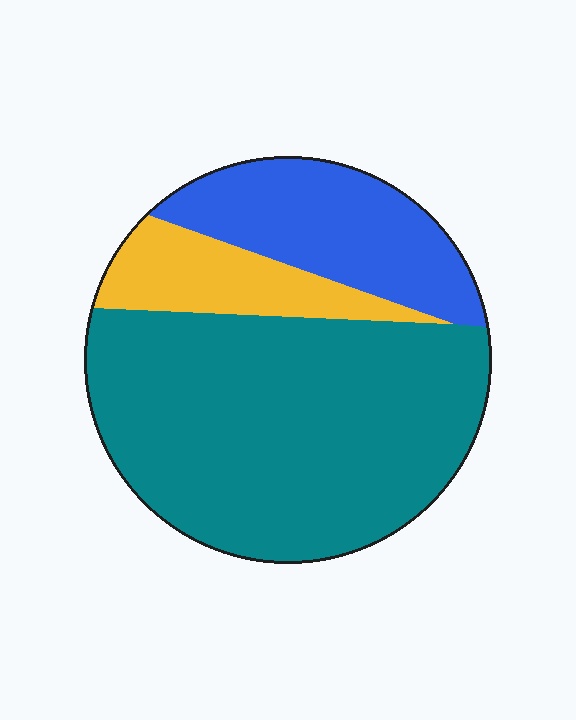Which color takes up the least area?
Yellow, at roughly 15%.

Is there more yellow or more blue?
Blue.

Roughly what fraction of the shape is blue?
Blue covers 23% of the shape.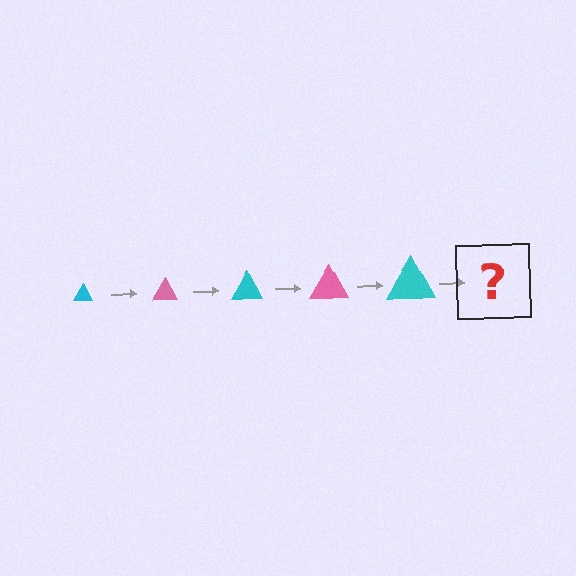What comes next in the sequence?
The next element should be a pink triangle, larger than the previous one.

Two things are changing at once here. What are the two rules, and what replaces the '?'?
The two rules are that the triangle grows larger each step and the color cycles through cyan and pink. The '?' should be a pink triangle, larger than the previous one.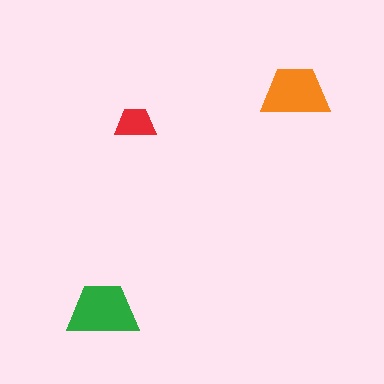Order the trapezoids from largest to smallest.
the green one, the orange one, the red one.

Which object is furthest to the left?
The green trapezoid is leftmost.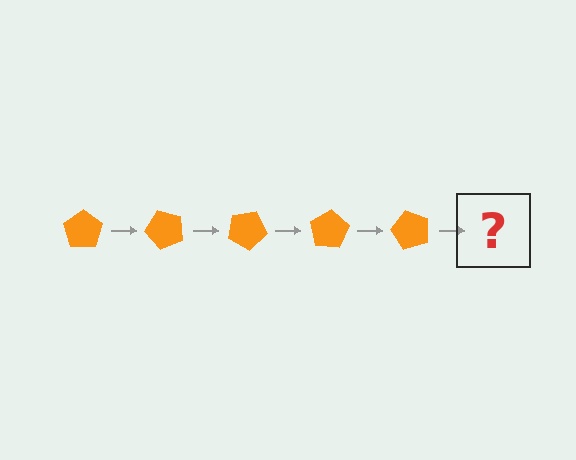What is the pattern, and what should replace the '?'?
The pattern is that the pentagon rotates 50 degrees each step. The '?' should be an orange pentagon rotated 250 degrees.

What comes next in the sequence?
The next element should be an orange pentagon rotated 250 degrees.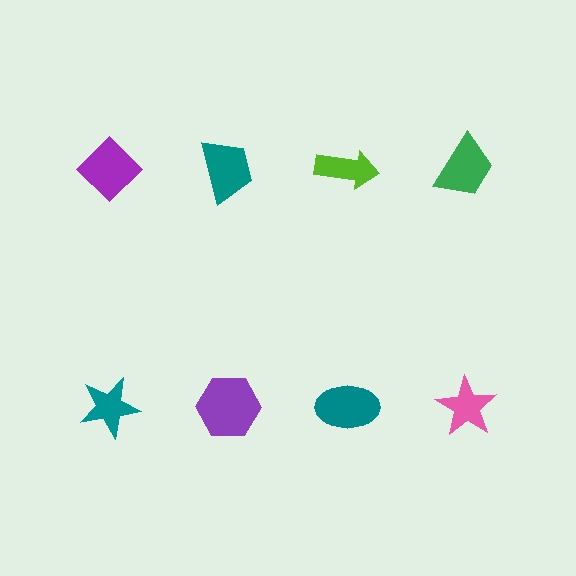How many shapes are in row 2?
4 shapes.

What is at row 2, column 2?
A purple hexagon.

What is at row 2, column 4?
A pink star.